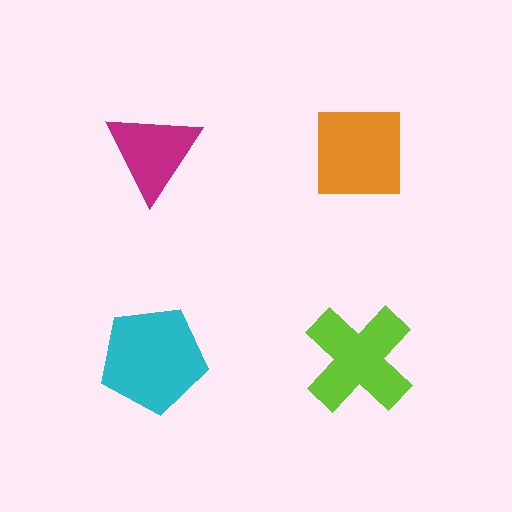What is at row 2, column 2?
A lime cross.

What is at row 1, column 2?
An orange square.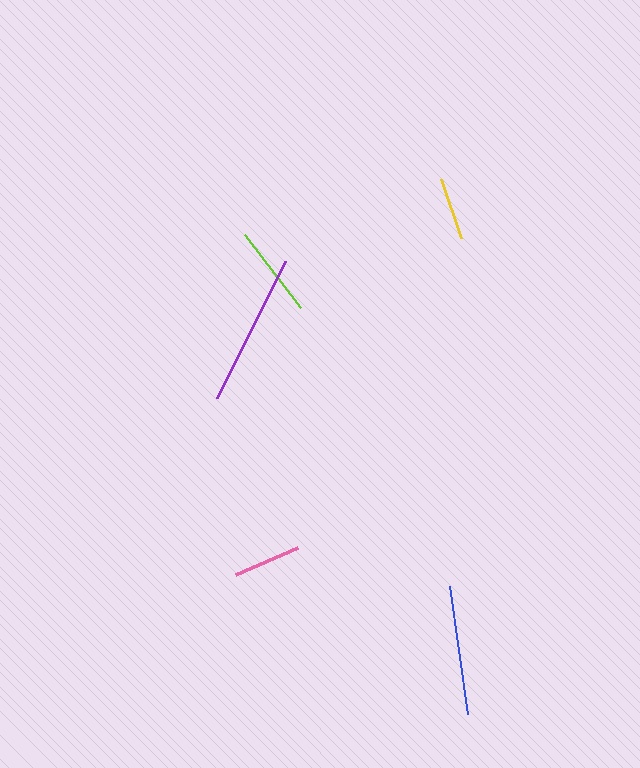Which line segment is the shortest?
The yellow line is the shortest at approximately 62 pixels.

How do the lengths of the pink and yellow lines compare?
The pink and yellow lines are approximately the same length.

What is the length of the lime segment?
The lime segment is approximately 93 pixels long.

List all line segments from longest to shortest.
From longest to shortest: purple, blue, lime, pink, yellow.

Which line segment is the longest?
The purple line is the longest at approximately 153 pixels.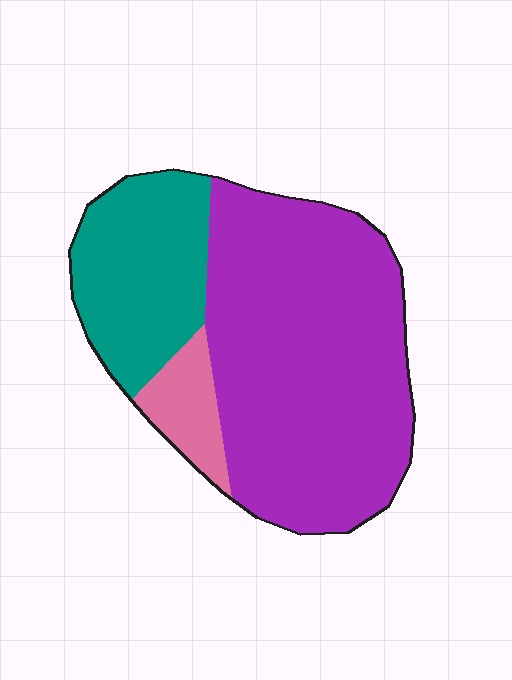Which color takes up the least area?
Pink, at roughly 10%.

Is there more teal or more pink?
Teal.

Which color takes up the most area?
Purple, at roughly 65%.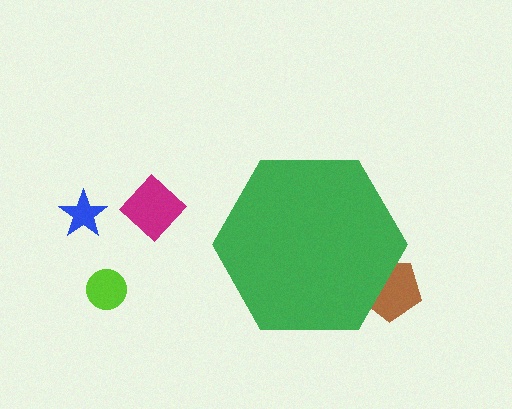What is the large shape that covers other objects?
A green hexagon.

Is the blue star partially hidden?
No, the blue star is fully visible.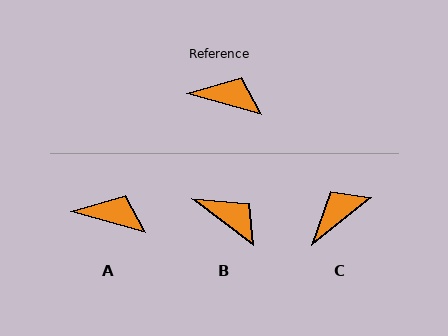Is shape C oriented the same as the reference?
No, it is off by about 54 degrees.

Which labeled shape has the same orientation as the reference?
A.